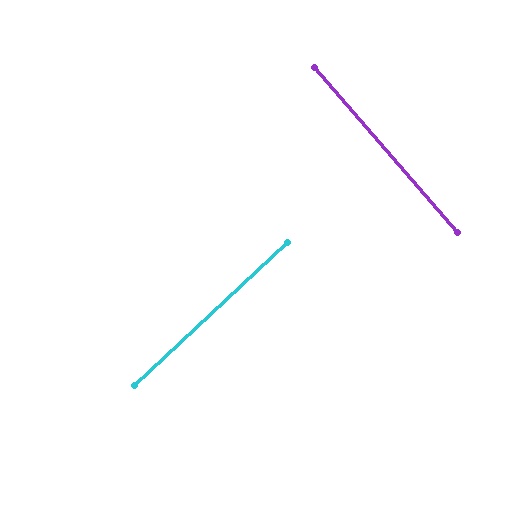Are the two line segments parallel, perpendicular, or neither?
Perpendicular — they meet at approximately 88°.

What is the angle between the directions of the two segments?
Approximately 88 degrees.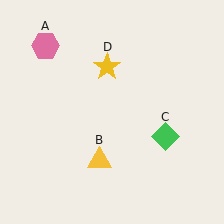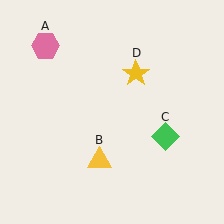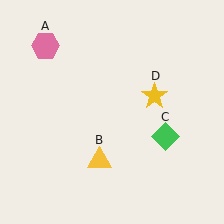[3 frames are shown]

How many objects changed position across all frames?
1 object changed position: yellow star (object D).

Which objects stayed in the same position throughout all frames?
Pink hexagon (object A) and yellow triangle (object B) and green diamond (object C) remained stationary.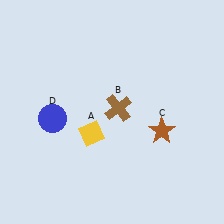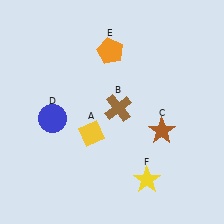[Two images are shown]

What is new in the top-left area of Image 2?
An orange pentagon (E) was added in the top-left area of Image 2.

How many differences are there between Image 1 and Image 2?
There are 2 differences between the two images.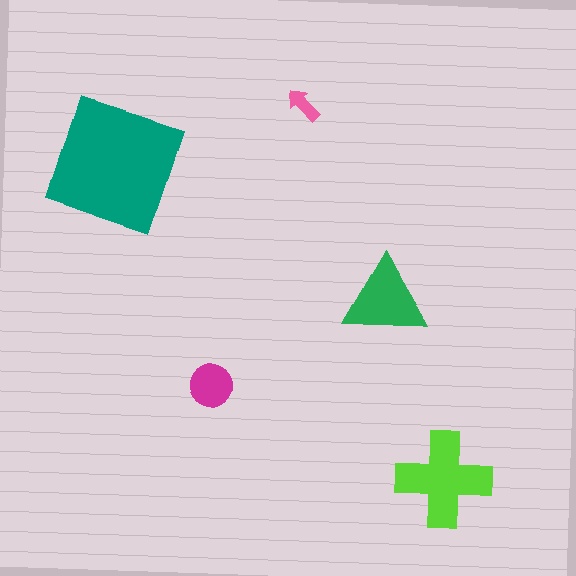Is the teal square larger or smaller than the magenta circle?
Larger.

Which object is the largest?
The teal square.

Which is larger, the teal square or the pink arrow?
The teal square.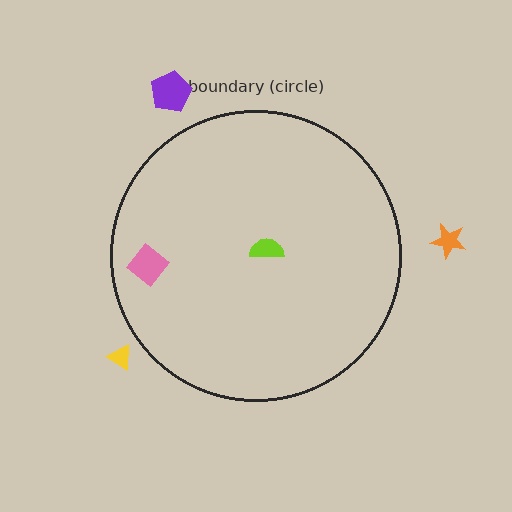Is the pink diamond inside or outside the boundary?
Inside.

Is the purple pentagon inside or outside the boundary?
Outside.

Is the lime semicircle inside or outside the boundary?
Inside.